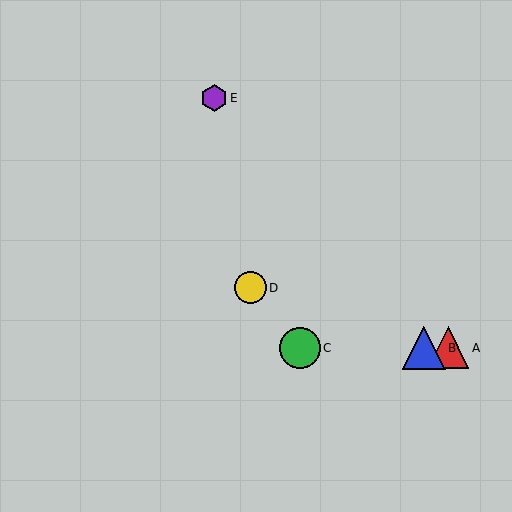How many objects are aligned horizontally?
3 objects (A, B, C) are aligned horizontally.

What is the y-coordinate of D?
Object D is at y≈288.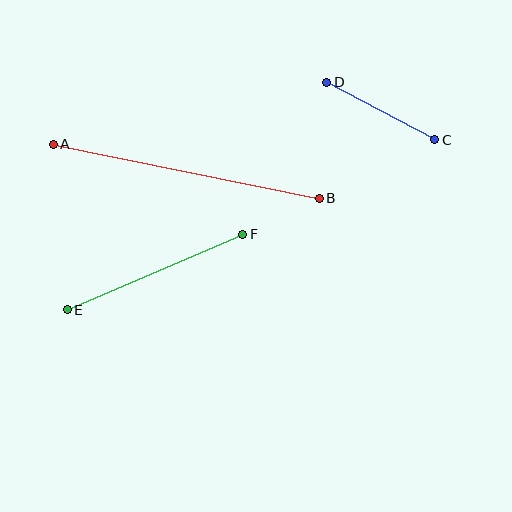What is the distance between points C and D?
The distance is approximately 122 pixels.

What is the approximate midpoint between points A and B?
The midpoint is at approximately (186, 171) pixels.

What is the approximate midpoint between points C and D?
The midpoint is at approximately (381, 111) pixels.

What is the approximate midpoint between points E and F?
The midpoint is at approximately (155, 272) pixels.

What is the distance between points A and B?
The distance is approximately 271 pixels.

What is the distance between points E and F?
The distance is approximately 191 pixels.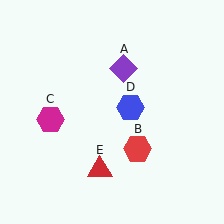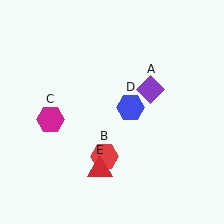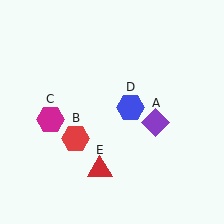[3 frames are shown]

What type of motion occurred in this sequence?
The purple diamond (object A), red hexagon (object B) rotated clockwise around the center of the scene.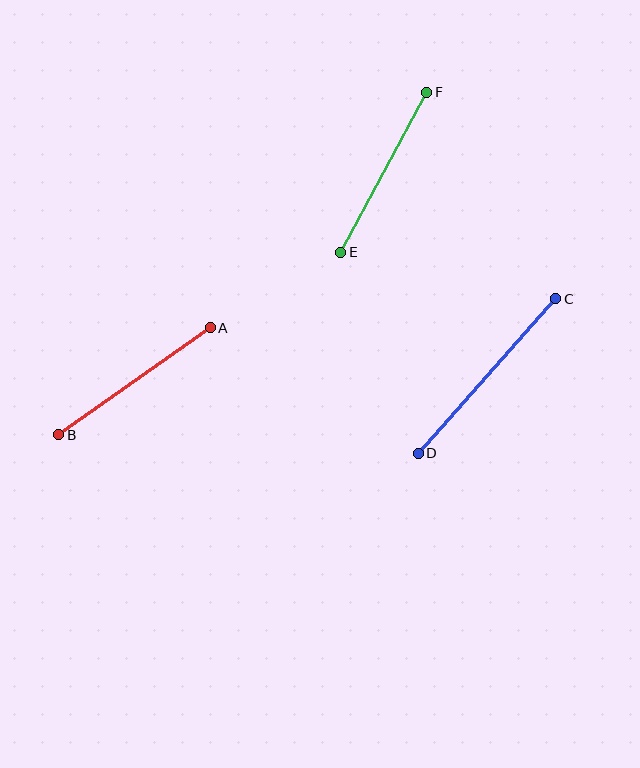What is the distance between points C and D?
The distance is approximately 207 pixels.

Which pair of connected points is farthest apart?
Points C and D are farthest apart.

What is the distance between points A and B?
The distance is approximately 185 pixels.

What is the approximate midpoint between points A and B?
The midpoint is at approximately (135, 381) pixels.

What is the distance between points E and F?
The distance is approximately 182 pixels.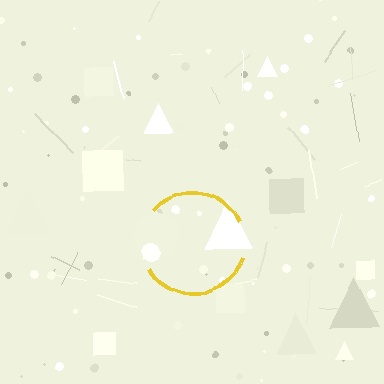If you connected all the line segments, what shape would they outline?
They would outline a circle.